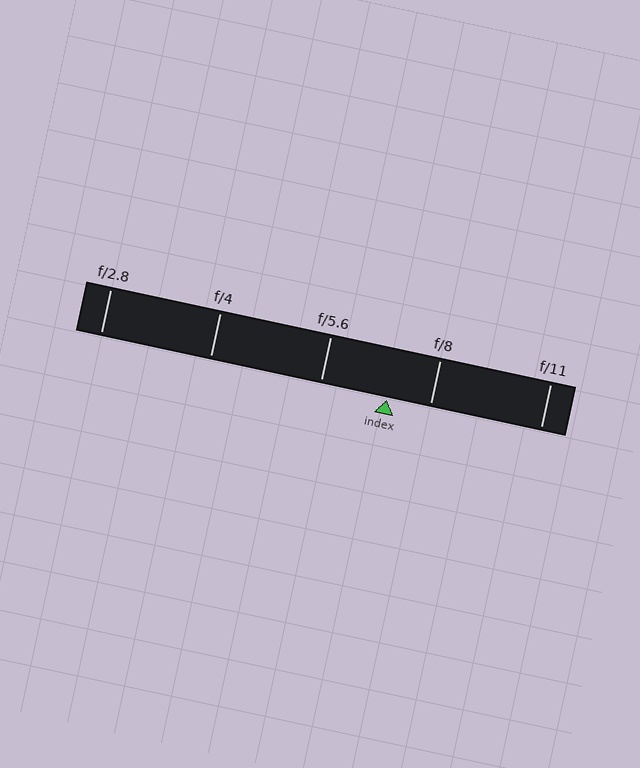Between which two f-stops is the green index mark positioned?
The index mark is between f/5.6 and f/8.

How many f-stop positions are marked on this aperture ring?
There are 5 f-stop positions marked.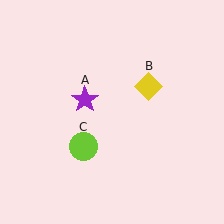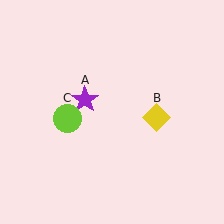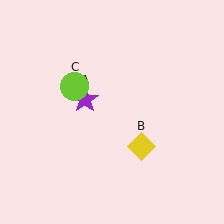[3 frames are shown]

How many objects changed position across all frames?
2 objects changed position: yellow diamond (object B), lime circle (object C).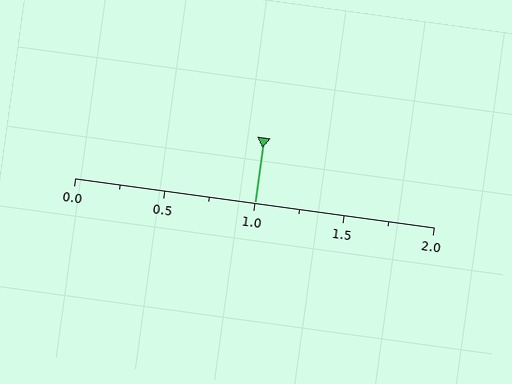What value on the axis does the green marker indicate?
The marker indicates approximately 1.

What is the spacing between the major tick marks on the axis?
The major ticks are spaced 0.5 apart.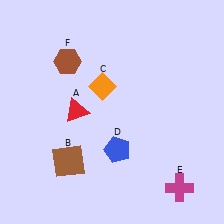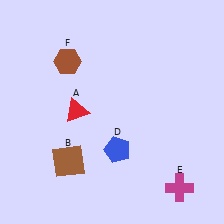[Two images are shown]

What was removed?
The orange diamond (C) was removed in Image 2.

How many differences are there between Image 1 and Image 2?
There is 1 difference between the two images.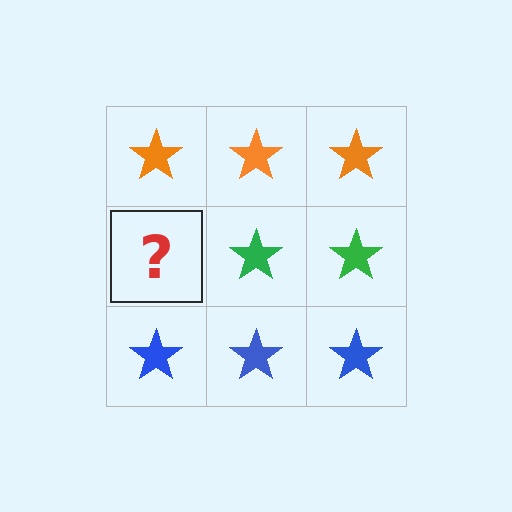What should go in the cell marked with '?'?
The missing cell should contain a green star.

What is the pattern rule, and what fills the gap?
The rule is that each row has a consistent color. The gap should be filled with a green star.